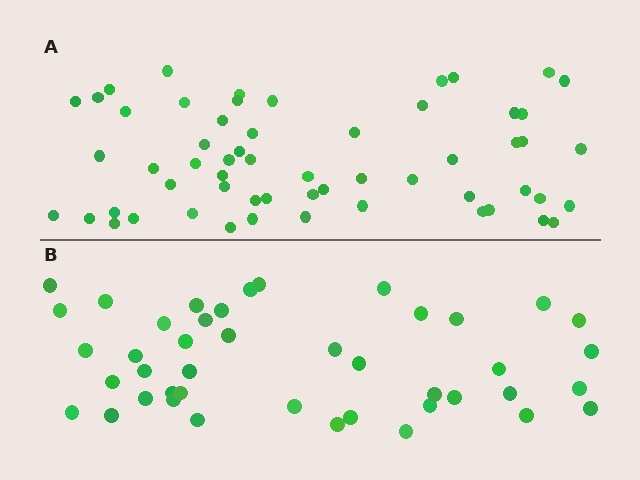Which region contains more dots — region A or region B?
Region A (the top region) has more dots.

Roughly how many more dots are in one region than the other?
Region A has approximately 15 more dots than region B.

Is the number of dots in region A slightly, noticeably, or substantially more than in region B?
Region A has noticeably more, but not dramatically so. The ratio is roughly 1.3 to 1.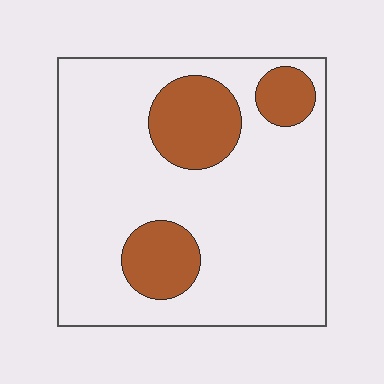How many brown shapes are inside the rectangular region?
3.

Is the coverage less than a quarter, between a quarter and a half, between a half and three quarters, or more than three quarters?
Less than a quarter.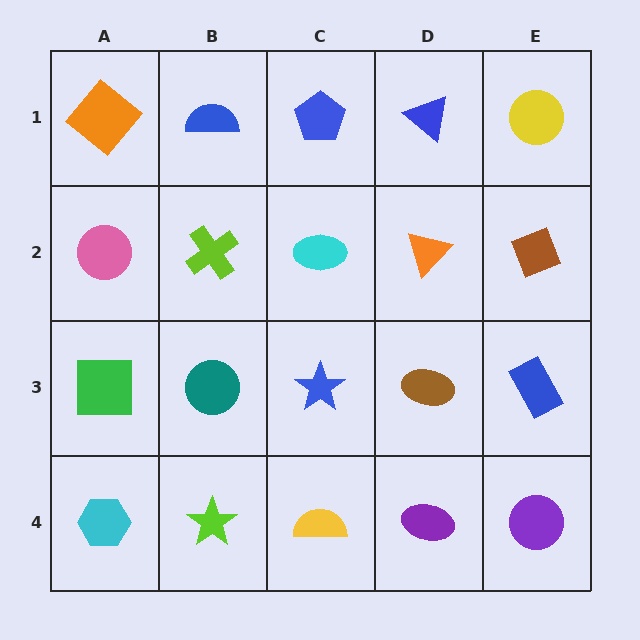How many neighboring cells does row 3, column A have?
3.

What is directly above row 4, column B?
A teal circle.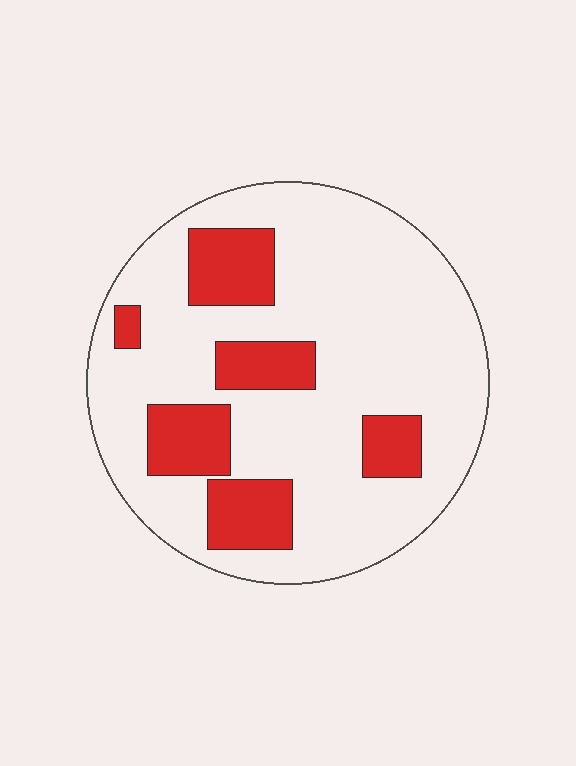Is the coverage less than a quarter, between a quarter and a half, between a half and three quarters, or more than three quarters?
Less than a quarter.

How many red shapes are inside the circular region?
6.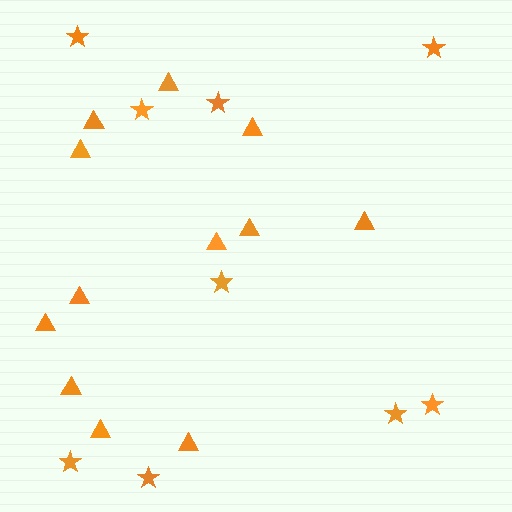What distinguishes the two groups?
There are 2 groups: one group of stars (9) and one group of triangles (12).